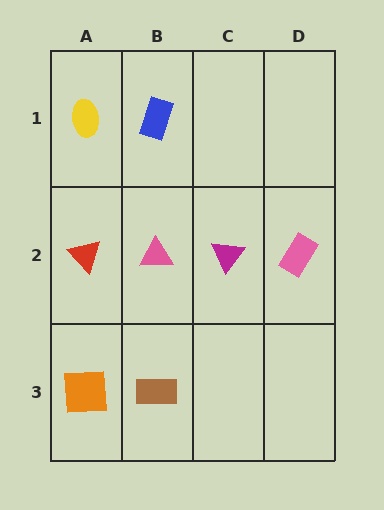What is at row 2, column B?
A pink triangle.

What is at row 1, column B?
A blue rectangle.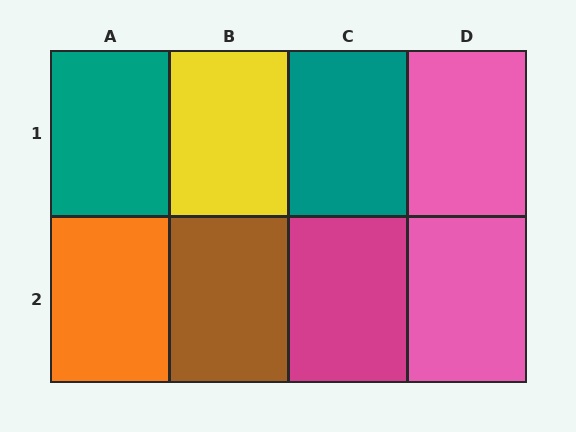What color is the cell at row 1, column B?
Yellow.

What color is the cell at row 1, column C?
Teal.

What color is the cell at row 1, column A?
Teal.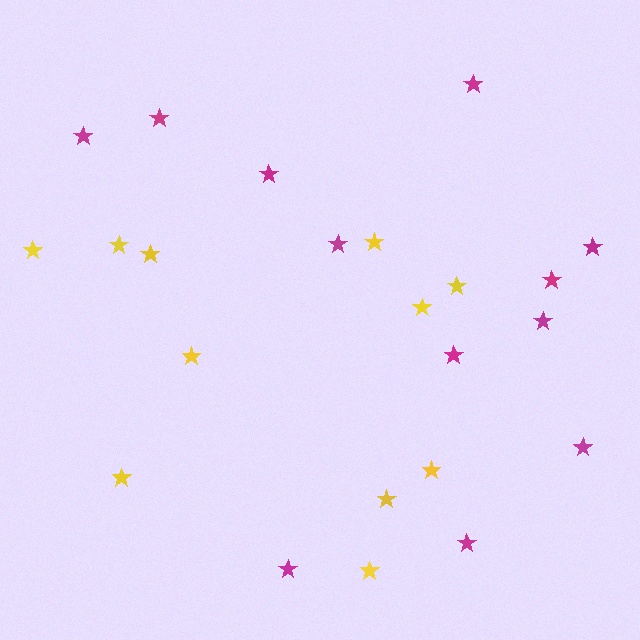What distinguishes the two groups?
There are 2 groups: one group of yellow stars (11) and one group of magenta stars (12).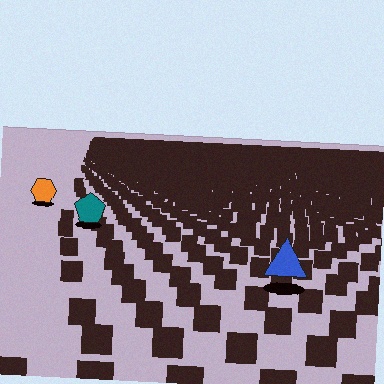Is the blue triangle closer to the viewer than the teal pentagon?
Yes. The blue triangle is closer — you can tell from the texture gradient: the ground texture is coarser near it.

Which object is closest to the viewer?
The blue triangle is closest. The texture marks near it are larger and more spread out.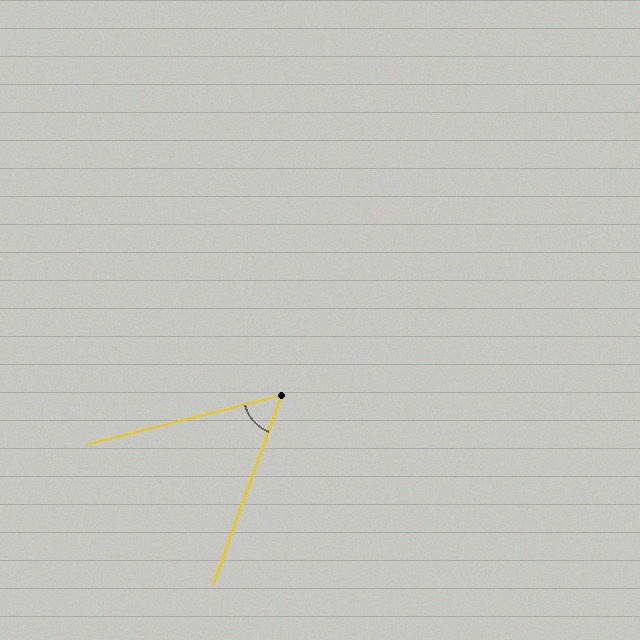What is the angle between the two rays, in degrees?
Approximately 56 degrees.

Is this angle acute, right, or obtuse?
It is acute.